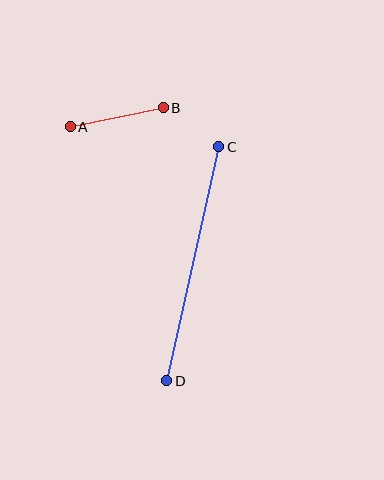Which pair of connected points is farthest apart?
Points C and D are farthest apart.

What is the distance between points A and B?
The distance is approximately 95 pixels.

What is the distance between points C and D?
The distance is approximately 240 pixels.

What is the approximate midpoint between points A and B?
The midpoint is at approximately (117, 117) pixels.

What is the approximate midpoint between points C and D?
The midpoint is at approximately (193, 264) pixels.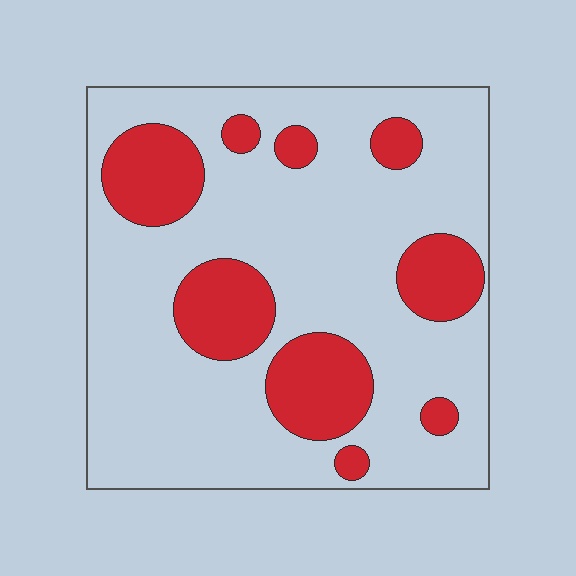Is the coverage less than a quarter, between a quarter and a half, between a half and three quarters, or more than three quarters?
Less than a quarter.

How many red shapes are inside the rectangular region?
9.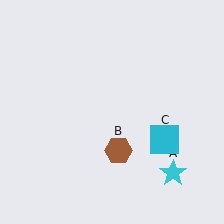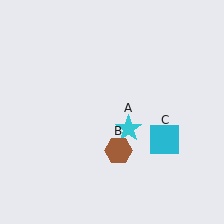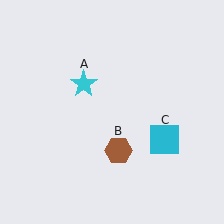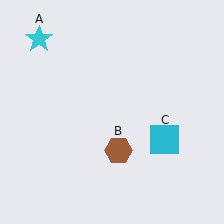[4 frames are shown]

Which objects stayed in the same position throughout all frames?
Brown hexagon (object B) and cyan square (object C) remained stationary.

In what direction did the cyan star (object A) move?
The cyan star (object A) moved up and to the left.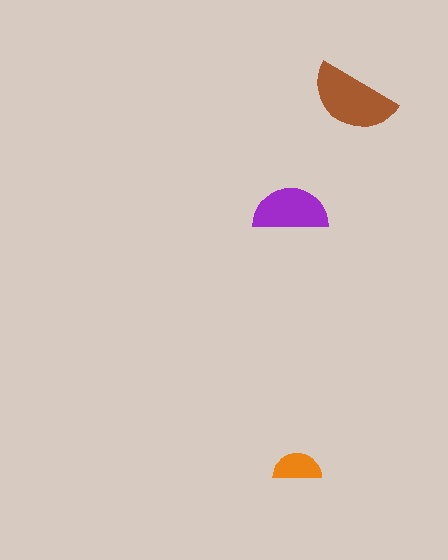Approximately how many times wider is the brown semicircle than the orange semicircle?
About 2 times wider.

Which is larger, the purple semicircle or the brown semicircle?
The brown one.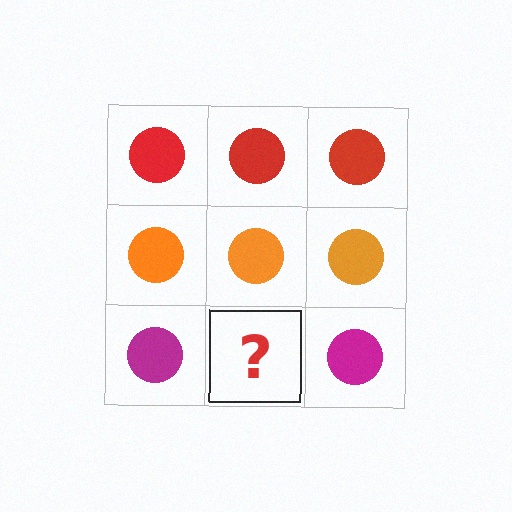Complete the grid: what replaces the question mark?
The question mark should be replaced with a magenta circle.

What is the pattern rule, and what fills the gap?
The rule is that each row has a consistent color. The gap should be filled with a magenta circle.